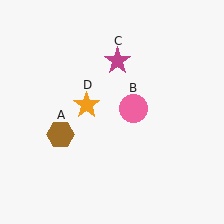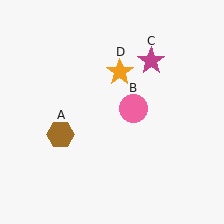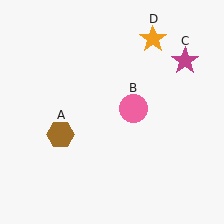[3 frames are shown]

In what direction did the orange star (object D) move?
The orange star (object D) moved up and to the right.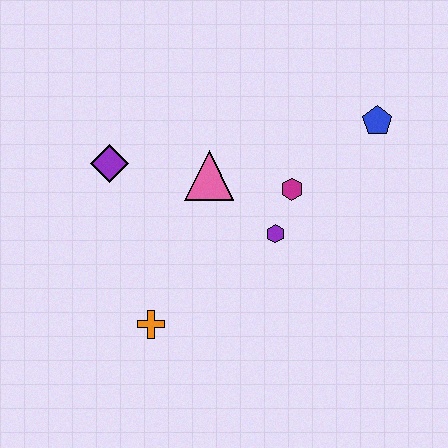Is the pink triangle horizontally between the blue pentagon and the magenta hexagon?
No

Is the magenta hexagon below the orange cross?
No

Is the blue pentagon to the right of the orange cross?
Yes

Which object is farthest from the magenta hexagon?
The orange cross is farthest from the magenta hexagon.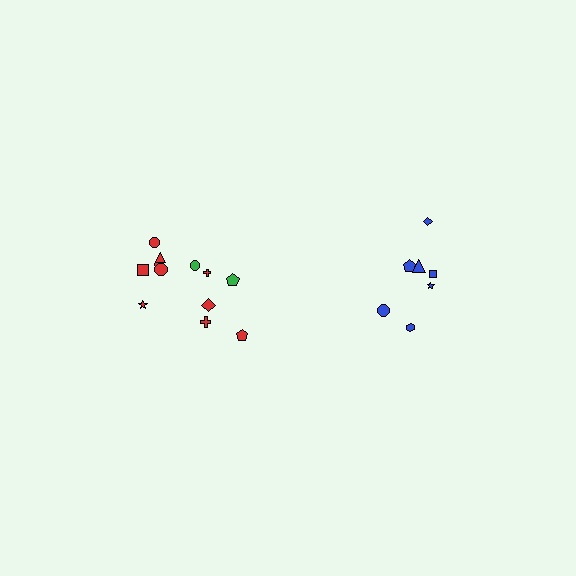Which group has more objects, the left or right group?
The left group.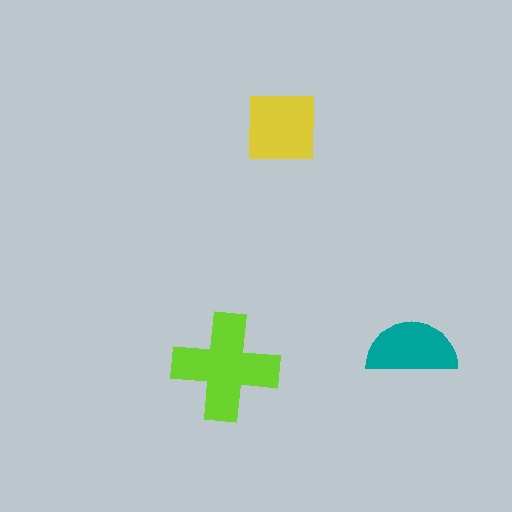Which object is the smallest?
The teal semicircle.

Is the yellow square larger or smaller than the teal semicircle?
Larger.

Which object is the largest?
The lime cross.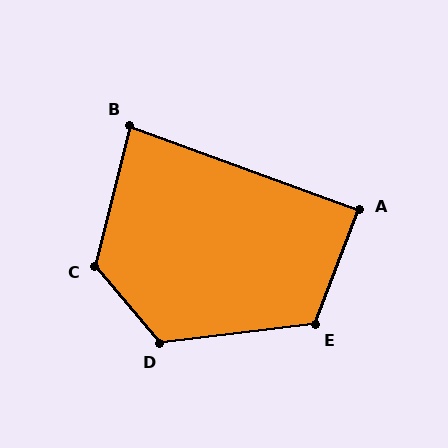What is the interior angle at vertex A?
Approximately 89 degrees (approximately right).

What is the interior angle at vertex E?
Approximately 118 degrees (obtuse).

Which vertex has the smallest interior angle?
B, at approximately 84 degrees.